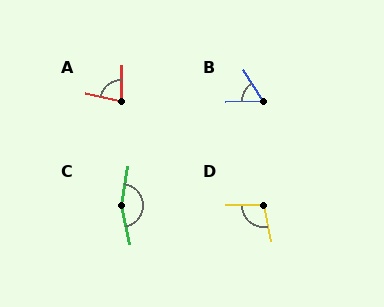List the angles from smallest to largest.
B (59°), A (78°), D (102°), C (158°).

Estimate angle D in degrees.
Approximately 102 degrees.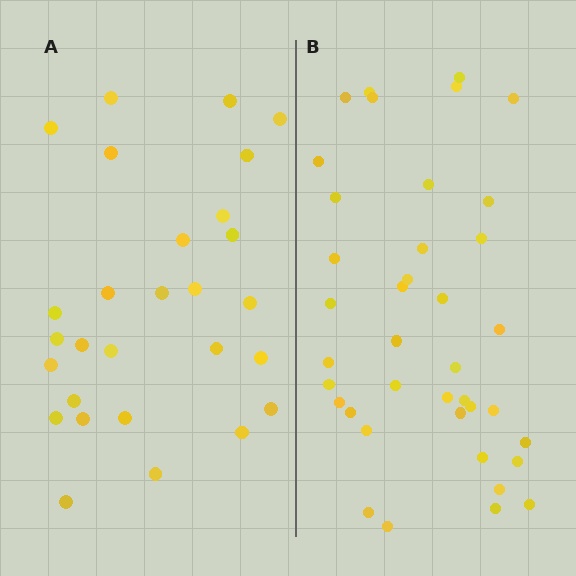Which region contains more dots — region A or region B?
Region B (the right region) has more dots.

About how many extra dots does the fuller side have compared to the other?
Region B has roughly 12 or so more dots than region A.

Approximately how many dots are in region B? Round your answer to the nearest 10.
About 40 dots. (The exact count is 39, which rounds to 40.)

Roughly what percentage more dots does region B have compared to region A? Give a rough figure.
About 40% more.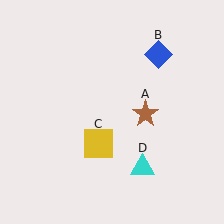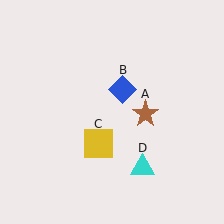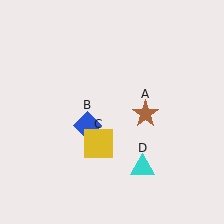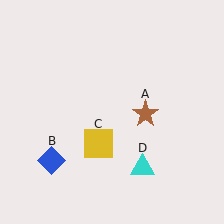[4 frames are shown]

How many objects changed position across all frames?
1 object changed position: blue diamond (object B).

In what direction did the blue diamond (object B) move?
The blue diamond (object B) moved down and to the left.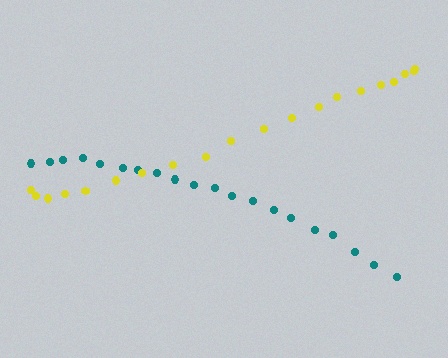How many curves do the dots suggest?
There are 2 distinct paths.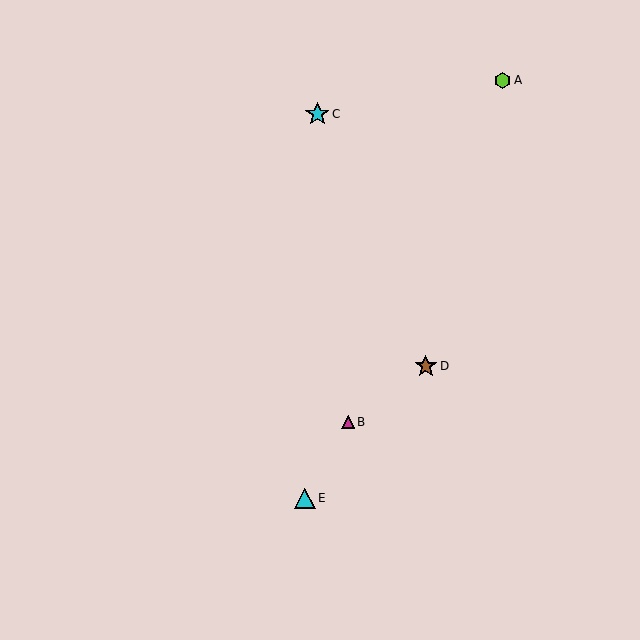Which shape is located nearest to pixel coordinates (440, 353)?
The brown star (labeled D) at (426, 366) is nearest to that location.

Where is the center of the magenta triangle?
The center of the magenta triangle is at (348, 422).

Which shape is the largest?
The cyan star (labeled C) is the largest.